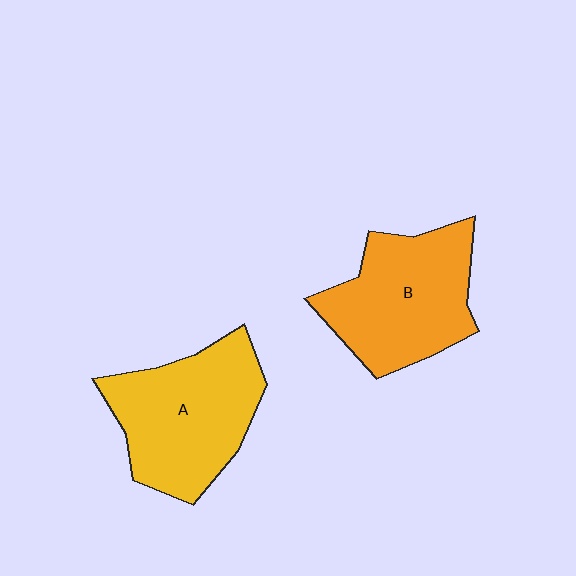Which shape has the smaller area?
Shape B (orange).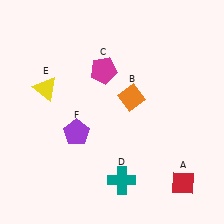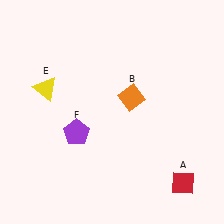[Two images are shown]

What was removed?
The magenta pentagon (C), the teal cross (D) were removed in Image 2.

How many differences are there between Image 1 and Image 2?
There are 2 differences between the two images.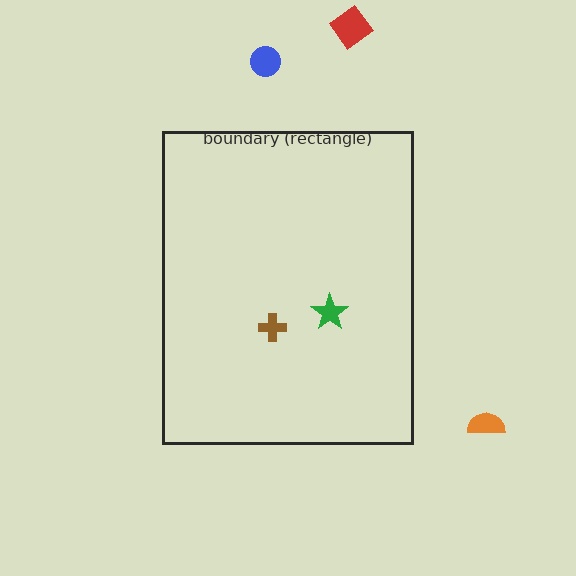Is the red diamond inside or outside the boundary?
Outside.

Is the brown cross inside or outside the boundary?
Inside.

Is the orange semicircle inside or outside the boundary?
Outside.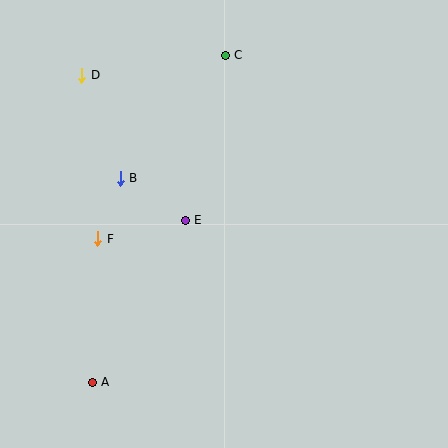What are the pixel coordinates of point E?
Point E is at (185, 220).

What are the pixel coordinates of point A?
Point A is at (92, 382).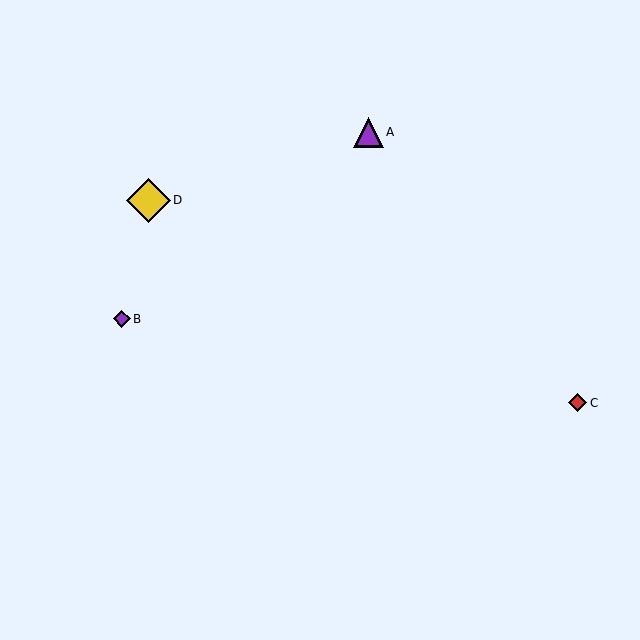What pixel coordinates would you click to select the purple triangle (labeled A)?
Click at (368, 132) to select the purple triangle A.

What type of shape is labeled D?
Shape D is a yellow diamond.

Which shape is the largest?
The yellow diamond (labeled D) is the largest.